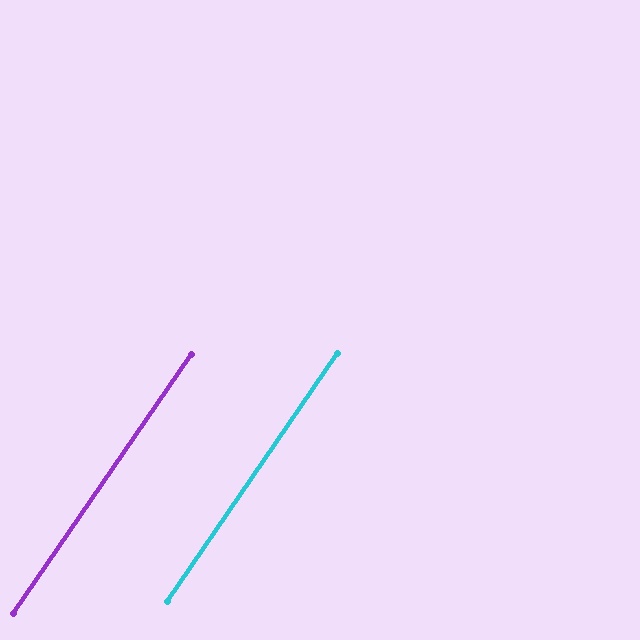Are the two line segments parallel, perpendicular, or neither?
Parallel — their directions differ by only 0.0°.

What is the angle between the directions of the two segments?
Approximately 0 degrees.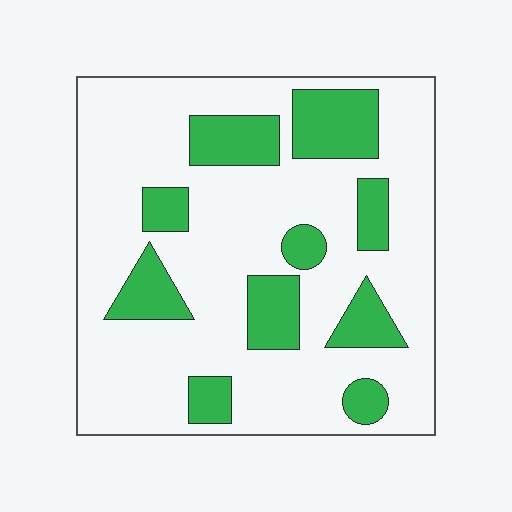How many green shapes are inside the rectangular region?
10.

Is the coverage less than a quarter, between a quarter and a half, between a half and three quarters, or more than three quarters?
Less than a quarter.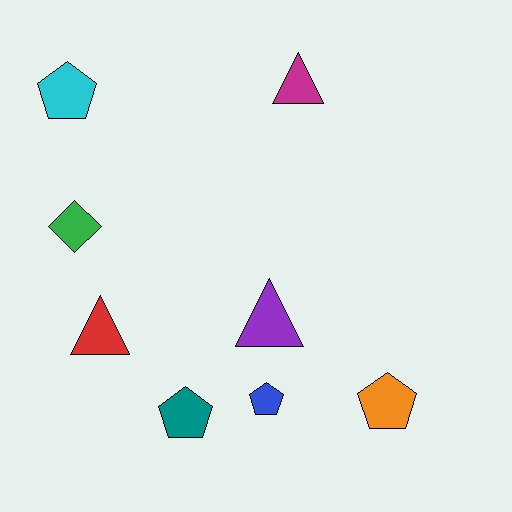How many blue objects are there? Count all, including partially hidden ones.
There is 1 blue object.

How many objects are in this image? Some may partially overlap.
There are 8 objects.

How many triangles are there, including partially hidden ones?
There are 3 triangles.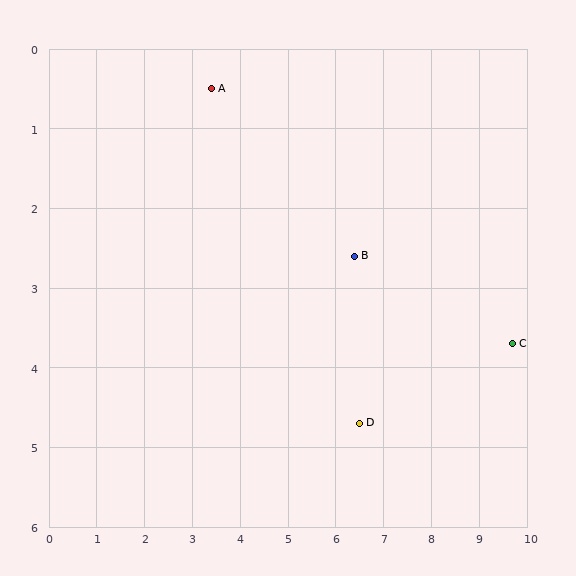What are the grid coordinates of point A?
Point A is at approximately (3.4, 0.5).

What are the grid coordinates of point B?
Point B is at approximately (6.4, 2.6).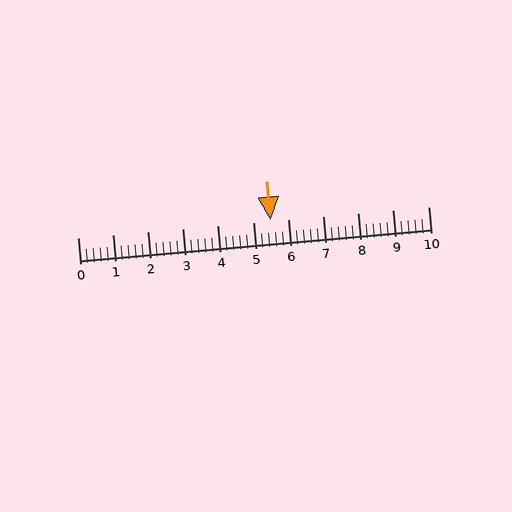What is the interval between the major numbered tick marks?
The major tick marks are spaced 1 units apart.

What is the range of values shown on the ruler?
The ruler shows values from 0 to 10.